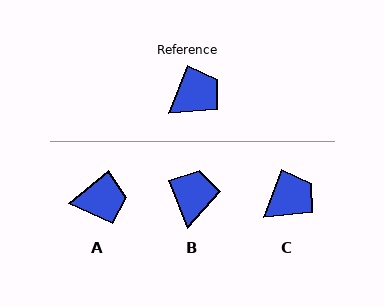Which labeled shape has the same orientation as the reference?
C.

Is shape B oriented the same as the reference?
No, it is off by about 43 degrees.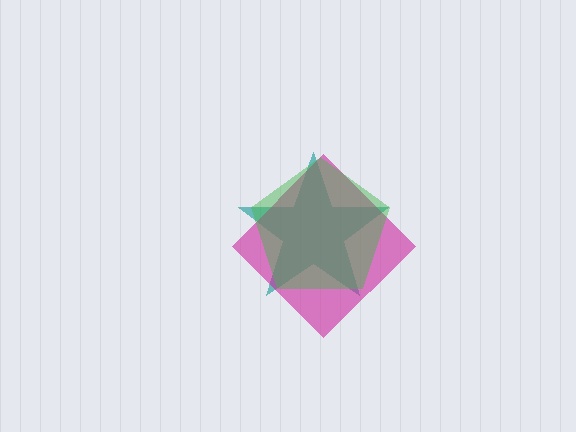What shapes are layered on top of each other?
The layered shapes are: a teal star, a magenta diamond, a green pentagon.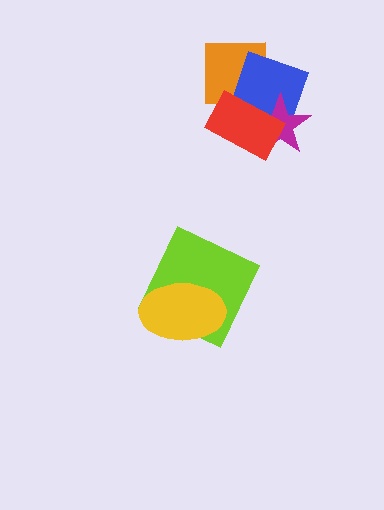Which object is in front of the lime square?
The yellow ellipse is in front of the lime square.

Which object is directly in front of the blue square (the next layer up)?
The magenta star is directly in front of the blue square.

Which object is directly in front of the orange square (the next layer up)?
The blue square is directly in front of the orange square.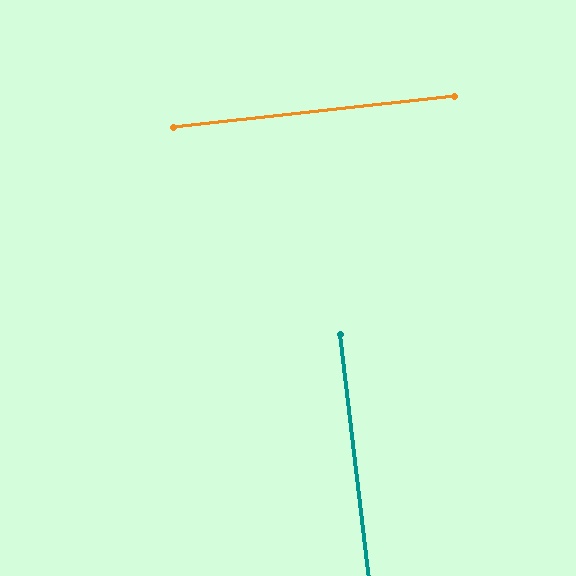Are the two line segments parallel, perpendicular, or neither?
Perpendicular — they meet at approximately 90°.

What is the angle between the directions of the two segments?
Approximately 90 degrees.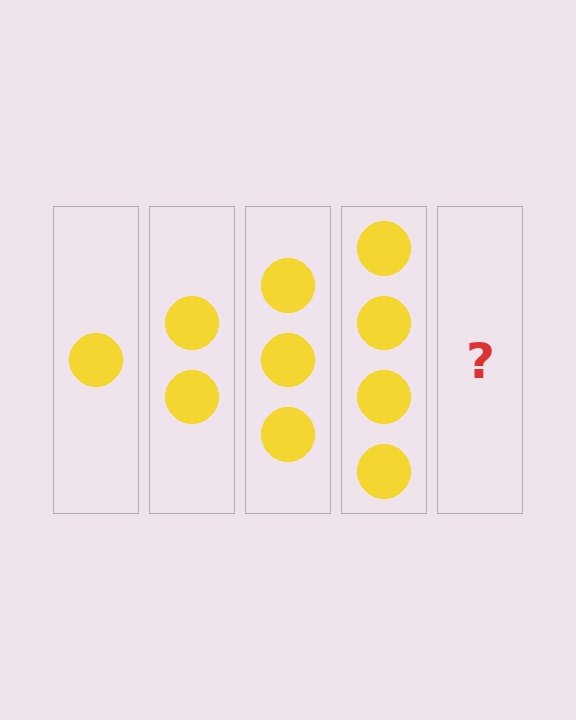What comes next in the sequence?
The next element should be 5 circles.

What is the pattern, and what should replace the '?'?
The pattern is that each step adds one more circle. The '?' should be 5 circles.